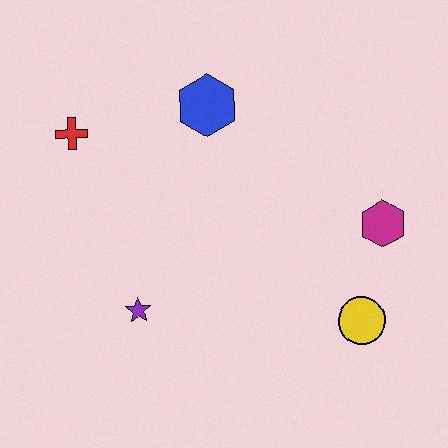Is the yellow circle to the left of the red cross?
No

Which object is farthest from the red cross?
The yellow circle is farthest from the red cross.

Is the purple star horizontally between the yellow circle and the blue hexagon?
No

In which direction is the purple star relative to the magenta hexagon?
The purple star is to the left of the magenta hexagon.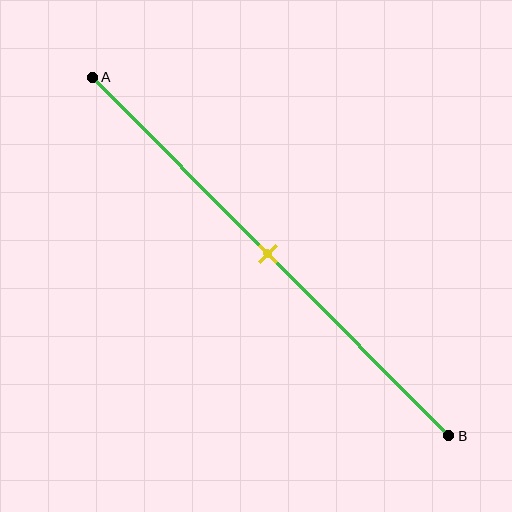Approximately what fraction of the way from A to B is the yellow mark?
The yellow mark is approximately 50% of the way from A to B.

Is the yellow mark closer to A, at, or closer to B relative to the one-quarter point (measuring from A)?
The yellow mark is closer to point B than the one-quarter point of segment AB.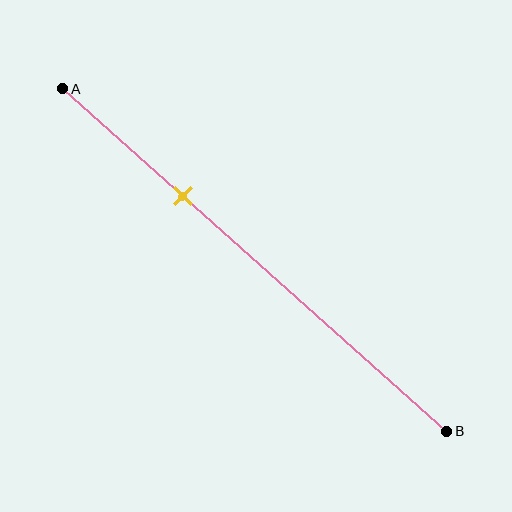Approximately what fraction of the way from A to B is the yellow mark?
The yellow mark is approximately 30% of the way from A to B.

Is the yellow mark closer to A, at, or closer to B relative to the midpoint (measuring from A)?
The yellow mark is closer to point A than the midpoint of segment AB.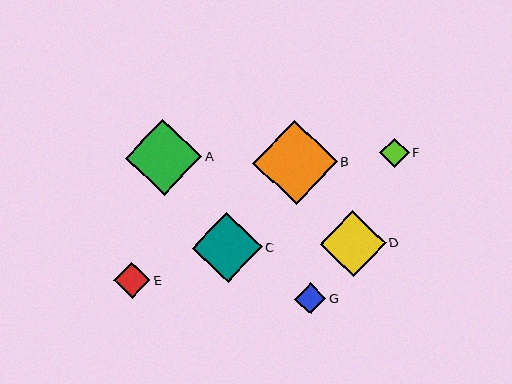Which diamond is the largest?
Diamond B is the largest with a size of approximately 84 pixels.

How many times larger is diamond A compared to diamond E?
Diamond A is approximately 2.1 times the size of diamond E.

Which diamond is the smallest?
Diamond F is the smallest with a size of approximately 30 pixels.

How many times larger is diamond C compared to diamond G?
Diamond C is approximately 2.3 times the size of diamond G.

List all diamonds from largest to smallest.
From largest to smallest: B, A, C, D, E, G, F.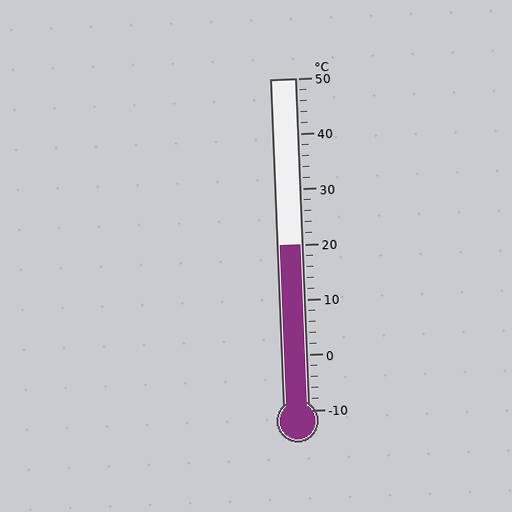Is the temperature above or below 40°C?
The temperature is below 40°C.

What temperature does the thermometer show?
The thermometer shows approximately 20°C.